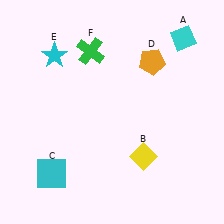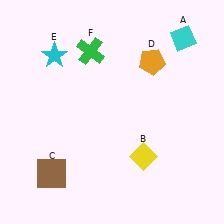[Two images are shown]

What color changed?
The square (C) changed from cyan in Image 1 to brown in Image 2.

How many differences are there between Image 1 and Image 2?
There is 1 difference between the two images.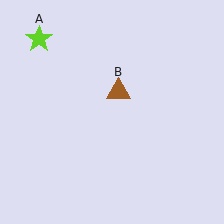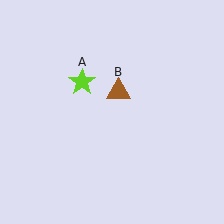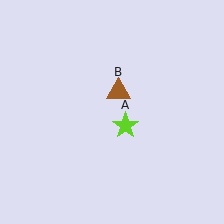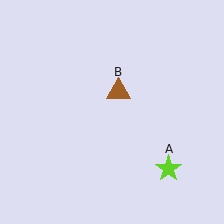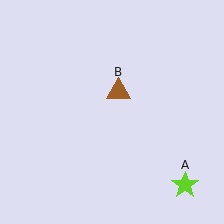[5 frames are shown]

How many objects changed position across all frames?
1 object changed position: lime star (object A).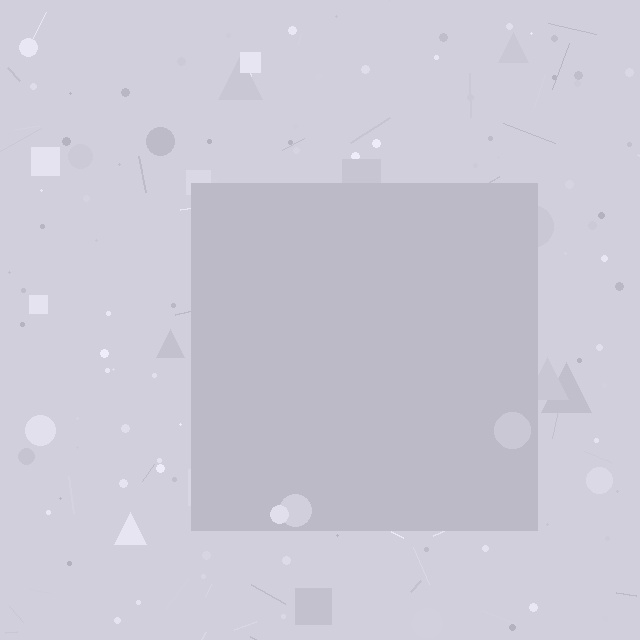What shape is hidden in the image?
A square is hidden in the image.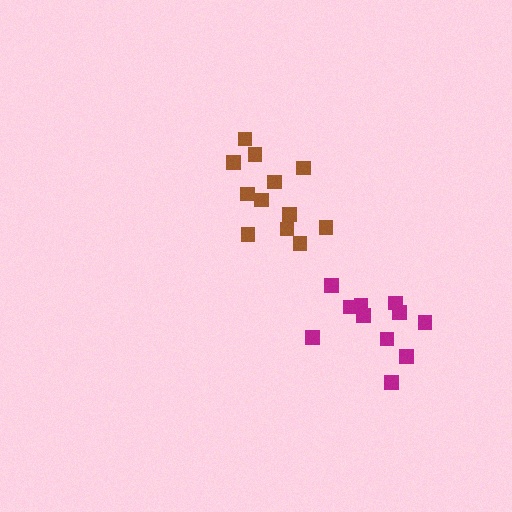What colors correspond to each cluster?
The clusters are colored: magenta, brown.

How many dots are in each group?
Group 1: 11 dots, Group 2: 12 dots (23 total).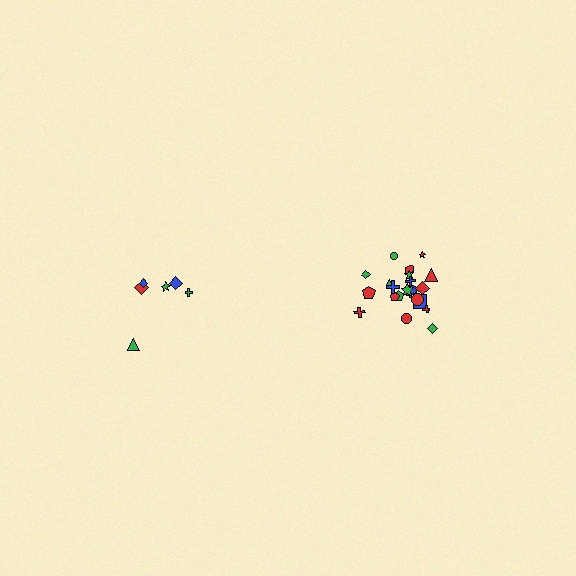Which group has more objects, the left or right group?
The right group.